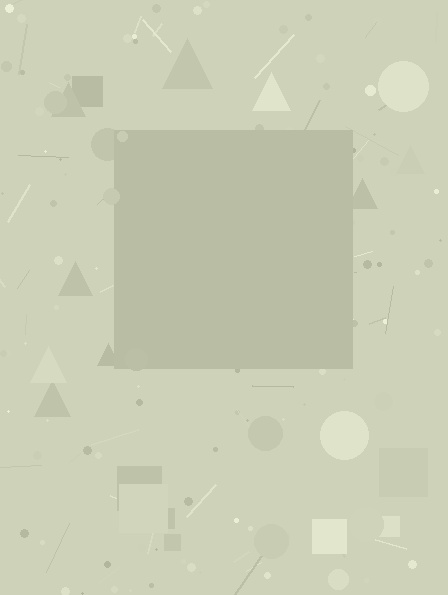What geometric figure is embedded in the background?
A square is embedded in the background.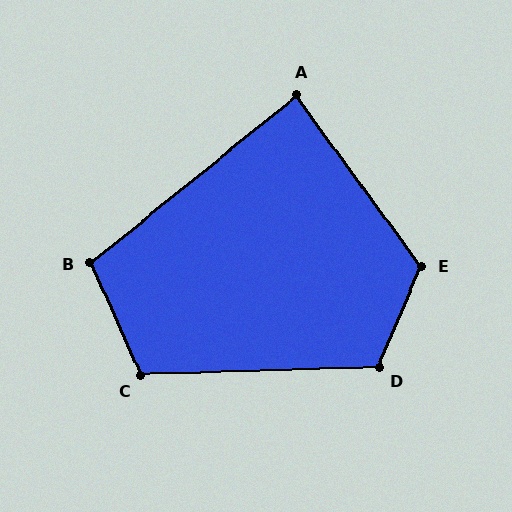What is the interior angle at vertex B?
Approximately 105 degrees (obtuse).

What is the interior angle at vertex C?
Approximately 112 degrees (obtuse).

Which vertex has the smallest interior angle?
A, at approximately 87 degrees.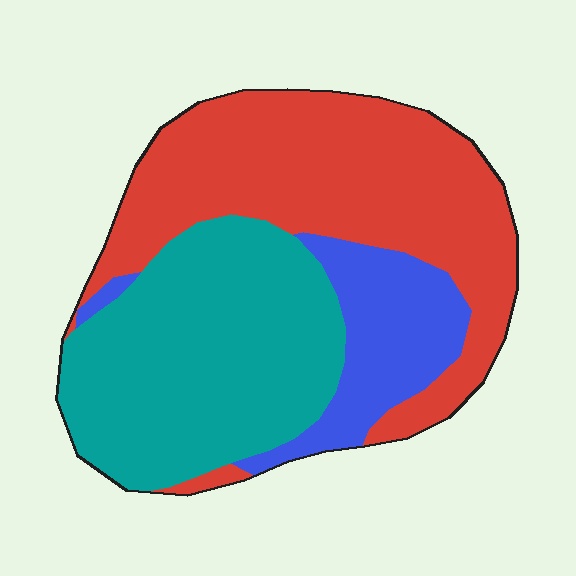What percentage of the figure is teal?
Teal takes up between a third and a half of the figure.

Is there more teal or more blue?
Teal.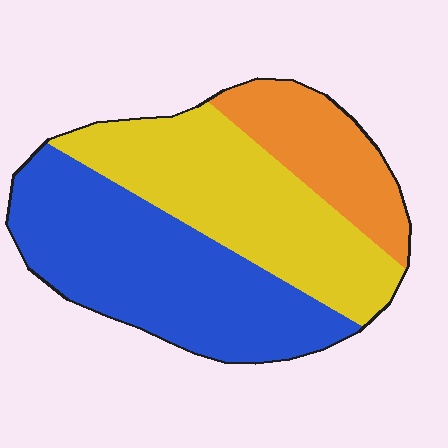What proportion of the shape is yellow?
Yellow takes up between a quarter and a half of the shape.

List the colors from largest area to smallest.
From largest to smallest: blue, yellow, orange.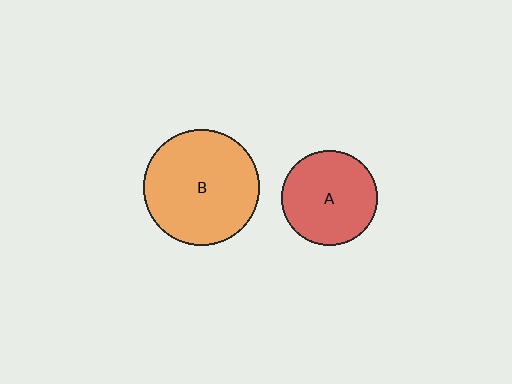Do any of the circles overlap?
No, none of the circles overlap.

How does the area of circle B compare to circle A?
Approximately 1.5 times.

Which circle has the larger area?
Circle B (orange).